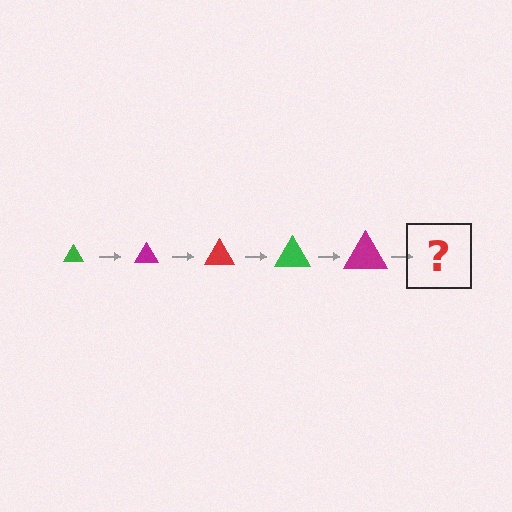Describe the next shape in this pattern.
It should be a red triangle, larger than the previous one.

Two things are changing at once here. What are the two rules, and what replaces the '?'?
The two rules are that the triangle grows larger each step and the color cycles through green, magenta, and red. The '?' should be a red triangle, larger than the previous one.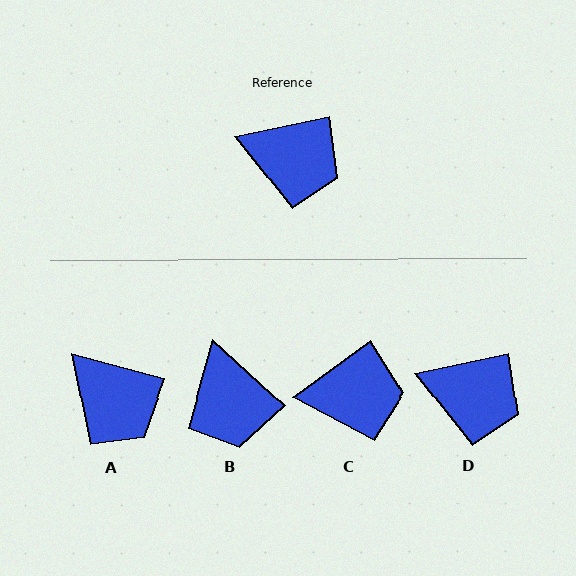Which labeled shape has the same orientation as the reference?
D.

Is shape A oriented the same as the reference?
No, it is off by about 27 degrees.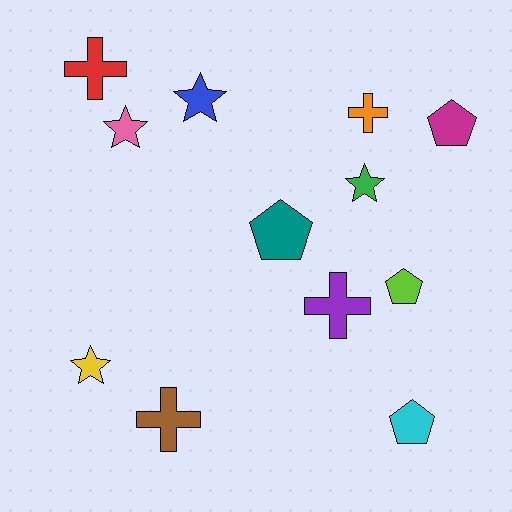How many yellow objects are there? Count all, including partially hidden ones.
There is 1 yellow object.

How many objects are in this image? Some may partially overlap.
There are 12 objects.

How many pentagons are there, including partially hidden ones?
There are 4 pentagons.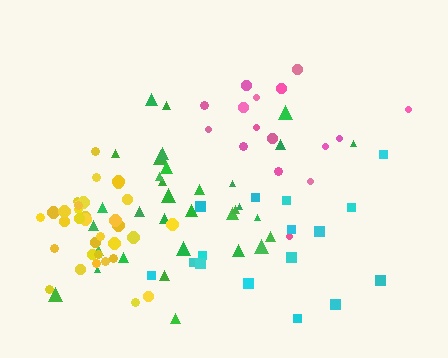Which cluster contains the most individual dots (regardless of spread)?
Yellow (34).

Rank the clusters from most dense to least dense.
yellow, green, pink, cyan.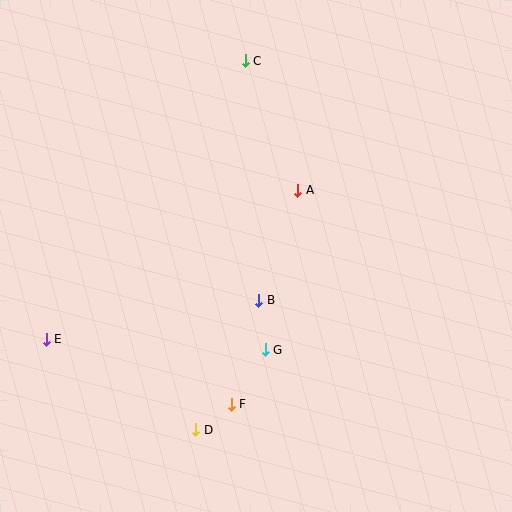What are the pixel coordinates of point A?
Point A is at (298, 190).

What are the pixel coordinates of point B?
Point B is at (259, 300).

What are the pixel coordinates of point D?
Point D is at (196, 430).